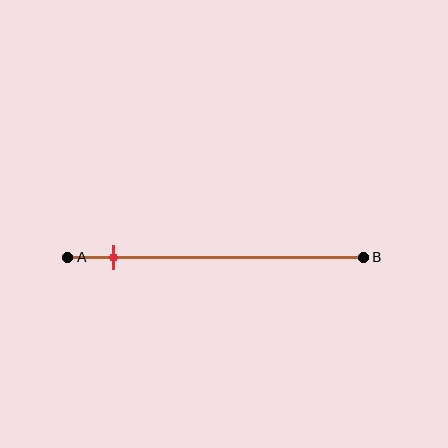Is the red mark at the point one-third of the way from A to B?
No, the mark is at about 15% from A, not at the 33% one-third point.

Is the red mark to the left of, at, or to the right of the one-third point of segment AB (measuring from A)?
The red mark is to the left of the one-third point of segment AB.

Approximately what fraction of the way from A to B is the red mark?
The red mark is approximately 15% of the way from A to B.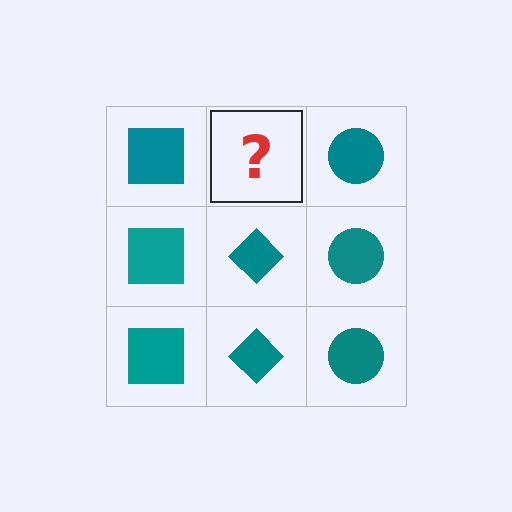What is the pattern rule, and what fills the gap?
The rule is that each column has a consistent shape. The gap should be filled with a teal diamond.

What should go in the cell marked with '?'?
The missing cell should contain a teal diamond.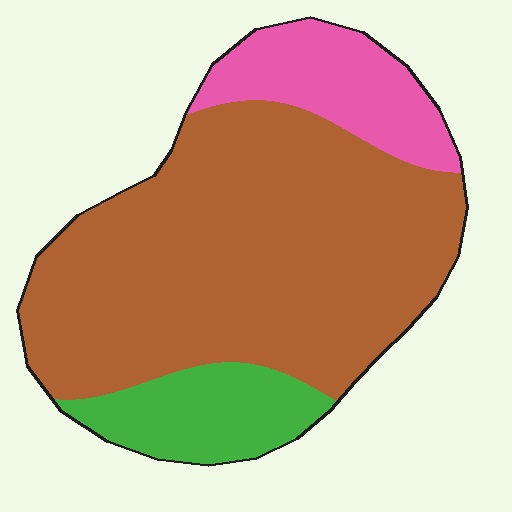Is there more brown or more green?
Brown.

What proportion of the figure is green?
Green takes up less than a quarter of the figure.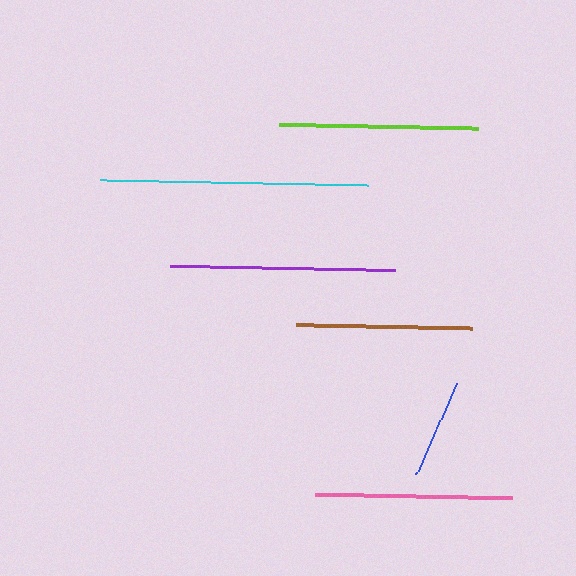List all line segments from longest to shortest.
From longest to shortest: cyan, purple, lime, pink, brown, blue.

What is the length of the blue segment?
The blue segment is approximately 99 pixels long.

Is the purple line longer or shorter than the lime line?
The purple line is longer than the lime line.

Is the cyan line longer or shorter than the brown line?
The cyan line is longer than the brown line.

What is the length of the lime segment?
The lime segment is approximately 199 pixels long.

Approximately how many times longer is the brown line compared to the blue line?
The brown line is approximately 1.8 times the length of the blue line.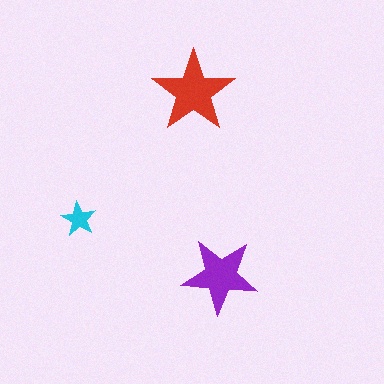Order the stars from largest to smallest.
the red one, the purple one, the cyan one.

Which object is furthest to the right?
The purple star is rightmost.